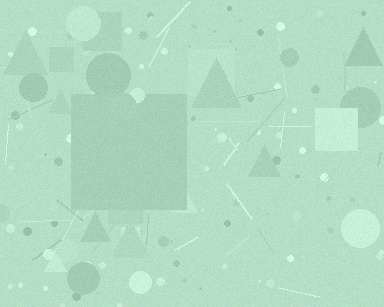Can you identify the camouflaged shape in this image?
The camouflaged shape is a square.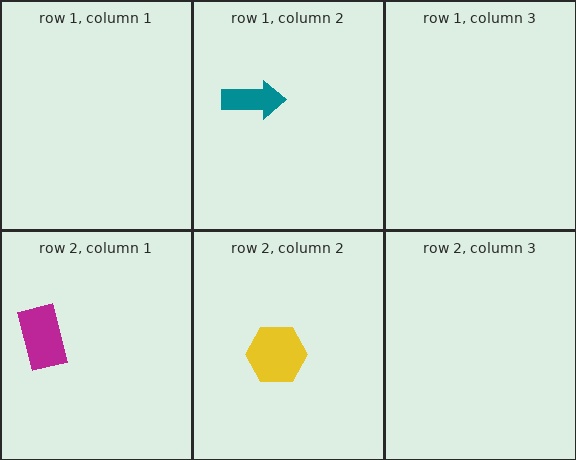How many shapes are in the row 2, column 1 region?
1.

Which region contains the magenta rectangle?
The row 2, column 1 region.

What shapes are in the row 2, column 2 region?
The yellow hexagon.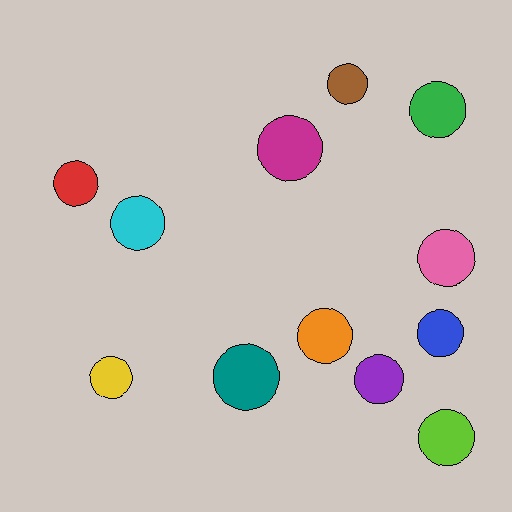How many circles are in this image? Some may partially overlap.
There are 12 circles.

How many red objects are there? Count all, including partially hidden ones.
There is 1 red object.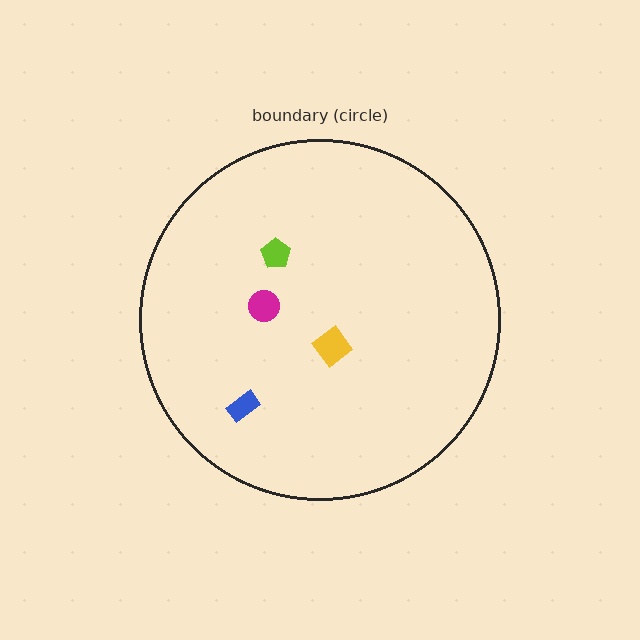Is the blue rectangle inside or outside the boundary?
Inside.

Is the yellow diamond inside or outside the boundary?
Inside.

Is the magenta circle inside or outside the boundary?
Inside.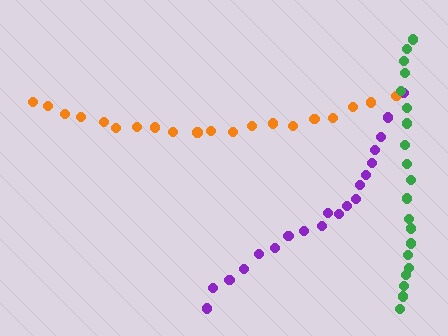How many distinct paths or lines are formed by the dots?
There are 3 distinct paths.